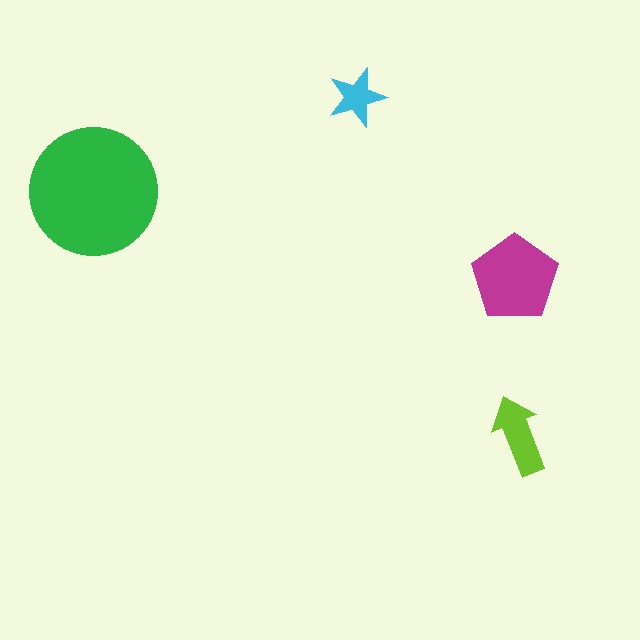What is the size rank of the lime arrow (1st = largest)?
3rd.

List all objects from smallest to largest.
The cyan star, the lime arrow, the magenta pentagon, the green circle.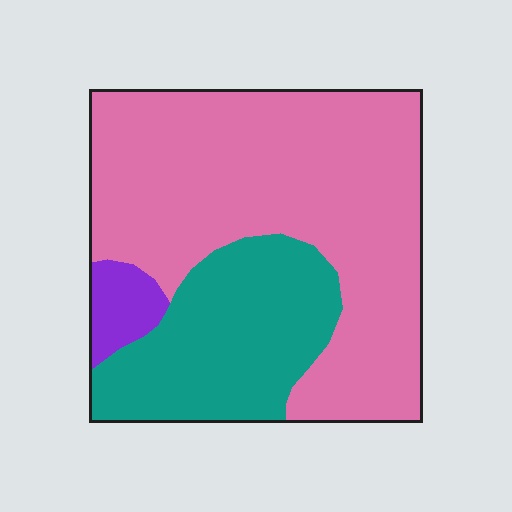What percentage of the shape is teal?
Teal takes up between a sixth and a third of the shape.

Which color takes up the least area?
Purple, at roughly 5%.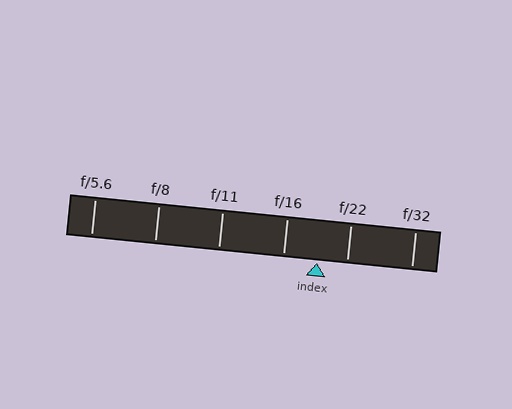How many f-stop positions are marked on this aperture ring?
There are 6 f-stop positions marked.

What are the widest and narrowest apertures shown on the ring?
The widest aperture shown is f/5.6 and the narrowest is f/32.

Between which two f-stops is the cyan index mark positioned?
The index mark is between f/16 and f/22.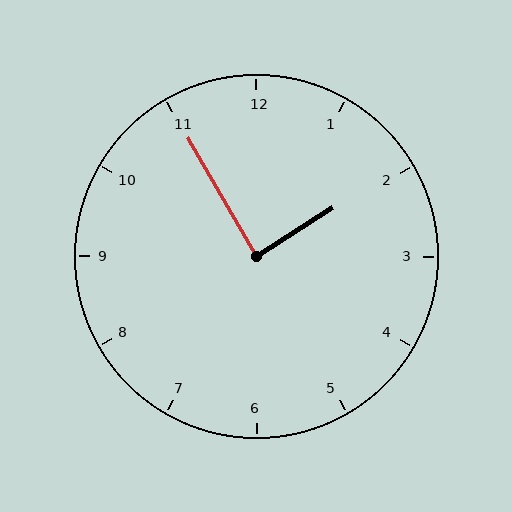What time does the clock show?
1:55.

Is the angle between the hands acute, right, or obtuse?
It is right.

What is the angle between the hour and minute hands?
Approximately 88 degrees.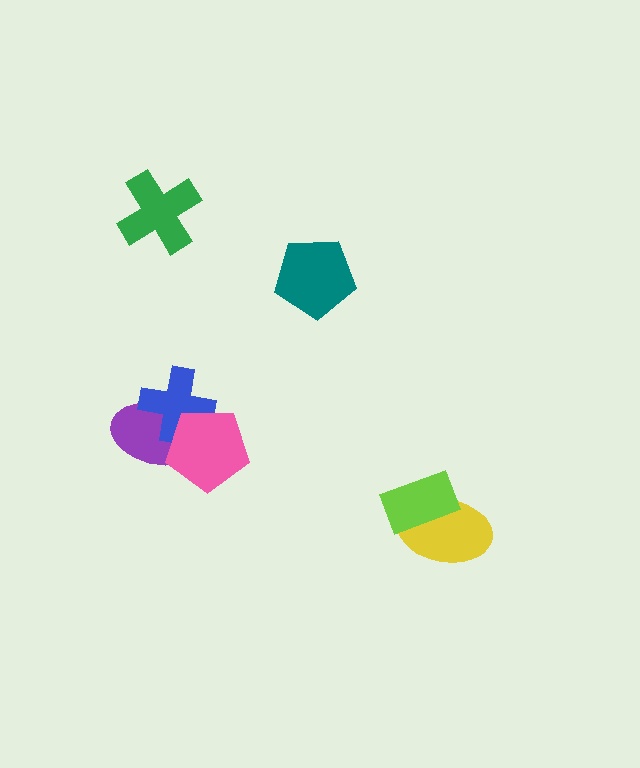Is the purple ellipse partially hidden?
Yes, it is partially covered by another shape.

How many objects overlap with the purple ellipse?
2 objects overlap with the purple ellipse.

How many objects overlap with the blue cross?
2 objects overlap with the blue cross.